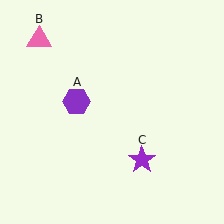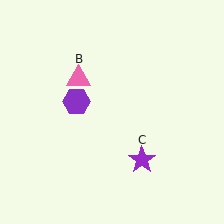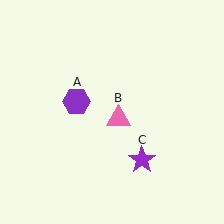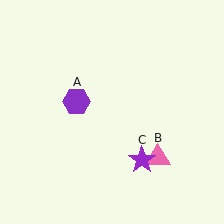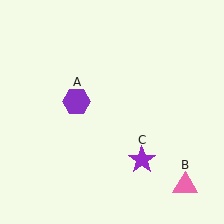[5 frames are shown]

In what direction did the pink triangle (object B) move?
The pink triangle (object B) moved down and to the right.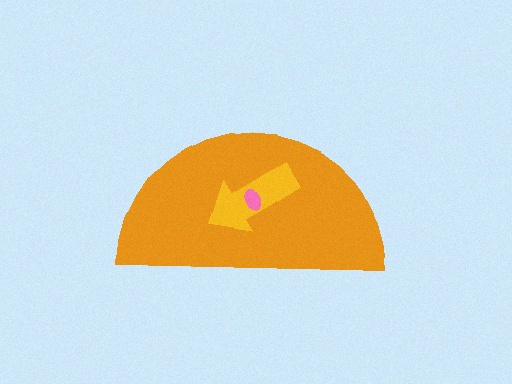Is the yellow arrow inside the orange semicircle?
Yes.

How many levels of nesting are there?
3.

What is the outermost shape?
The orange semicircle.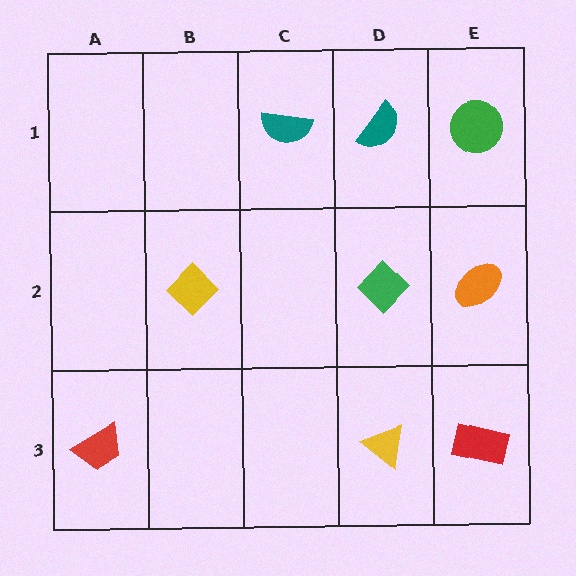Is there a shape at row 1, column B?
No, that cell is empty.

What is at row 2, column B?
A yellow diamond.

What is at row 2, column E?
An orange ellipse.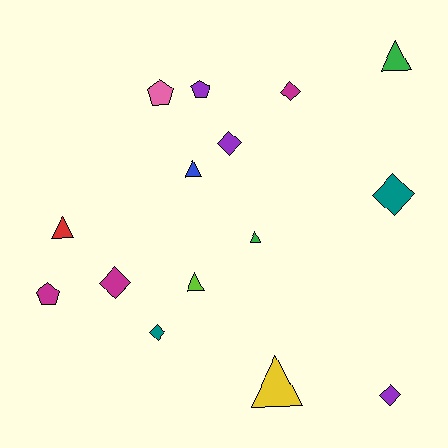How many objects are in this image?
There are 15 objects.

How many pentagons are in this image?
There are 3 pentagons.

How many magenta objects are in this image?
There are 3 magenta objects.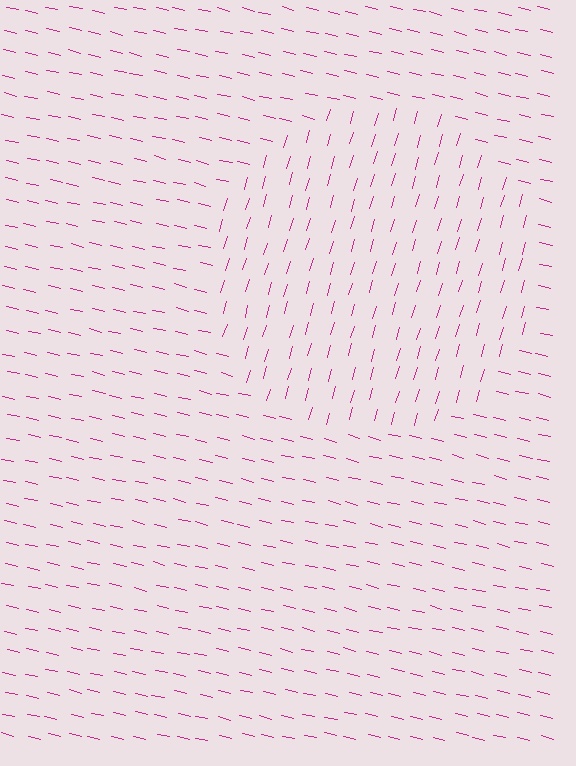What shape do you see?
I see a circle.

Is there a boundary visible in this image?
Yes, there is a texture boundary formed by a change in line orientation.